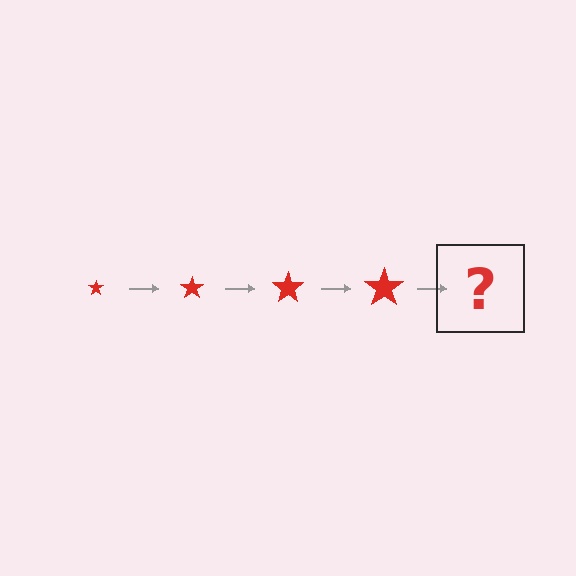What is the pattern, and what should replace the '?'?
The pattern is that the star gets progressively larger each step. The '?' should be a red star, larger than the previous one.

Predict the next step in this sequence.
The next step is a red star, larger than the previous one.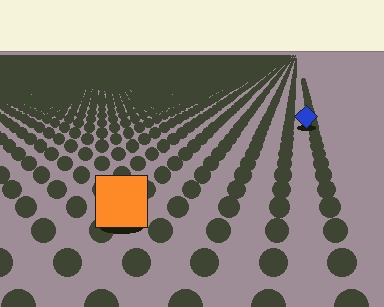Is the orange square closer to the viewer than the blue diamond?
Yes. The orange square is closer — you can tell from the texture gradient: the ground texture is coarser near it.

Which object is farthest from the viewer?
The blue diamond is farthest from the viewer. It appears smaller and the ground texture around it is denser.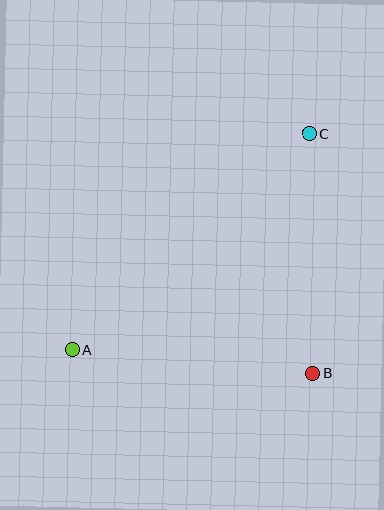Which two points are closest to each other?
Points B and C are closest to each other.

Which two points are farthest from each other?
Points A and C are farthest from each other.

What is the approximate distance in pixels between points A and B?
The distance between A and B is approximately 242 pixels.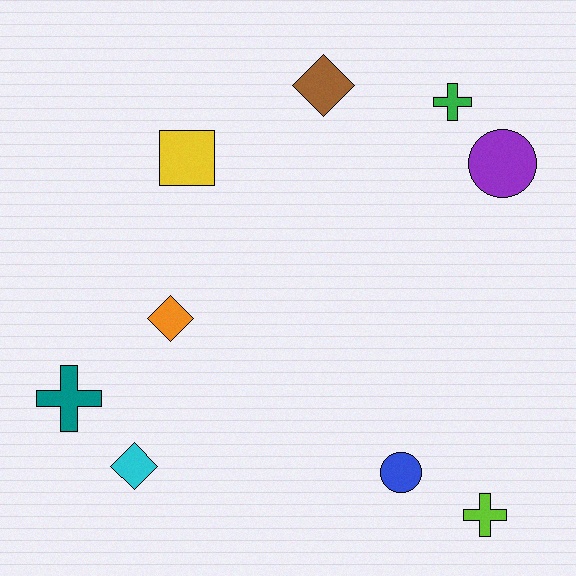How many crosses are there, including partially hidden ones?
There are 3 crosses.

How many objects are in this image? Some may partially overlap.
There are 9 objects.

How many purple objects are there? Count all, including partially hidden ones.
There is 1 purple object.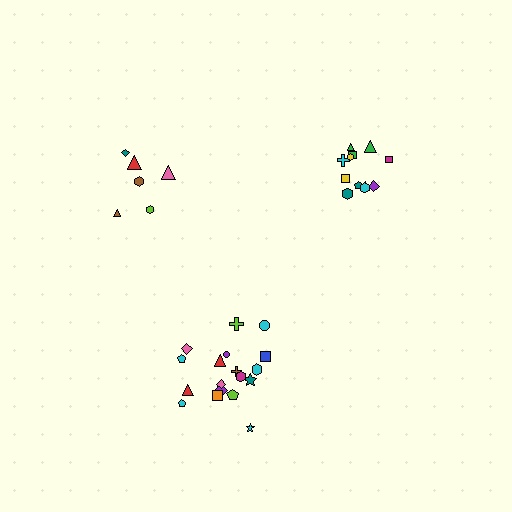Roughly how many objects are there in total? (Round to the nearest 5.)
Roughly 35 objects in total.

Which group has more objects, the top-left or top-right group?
The top-right group.